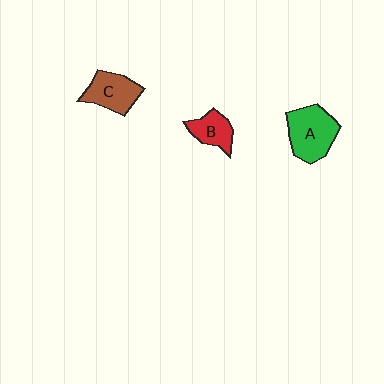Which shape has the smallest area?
Shape B (red).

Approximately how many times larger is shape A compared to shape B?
Approximately 1.7 times.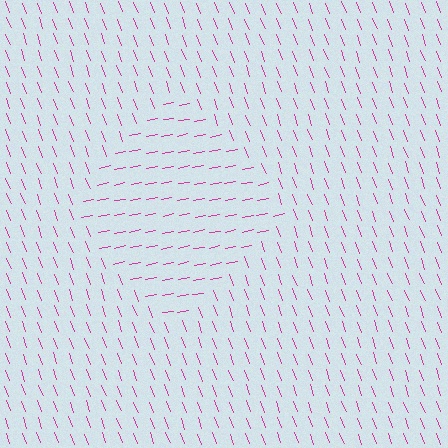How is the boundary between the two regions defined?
The boundary is defined purely by a change in line orientation (approximately 81 degrees difference). All lines are the same color and thickness.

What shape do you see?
I see a diamond.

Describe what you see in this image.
The image is filled with small magenta line segments. A diamond region in the image has lines oriented differently from the surrounding lines, creating a visible texture boundary.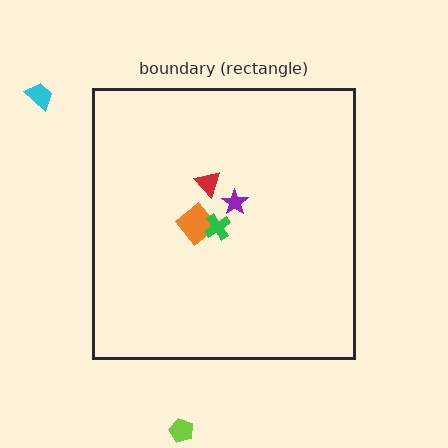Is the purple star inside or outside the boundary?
Inside.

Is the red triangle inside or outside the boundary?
Inside.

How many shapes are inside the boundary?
4 inside, 2 outside.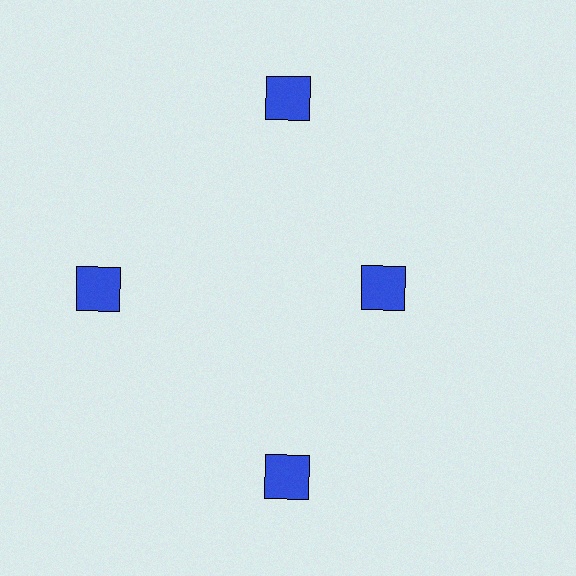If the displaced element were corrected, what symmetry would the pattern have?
It would have 4-fold rotational symmetry — the pattern would map onto itself every 90 degrees.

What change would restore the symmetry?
The symmetry would be restored by moving it outward, back onto the ring so that all 4 squares sit at equal angles and equal distance from the center.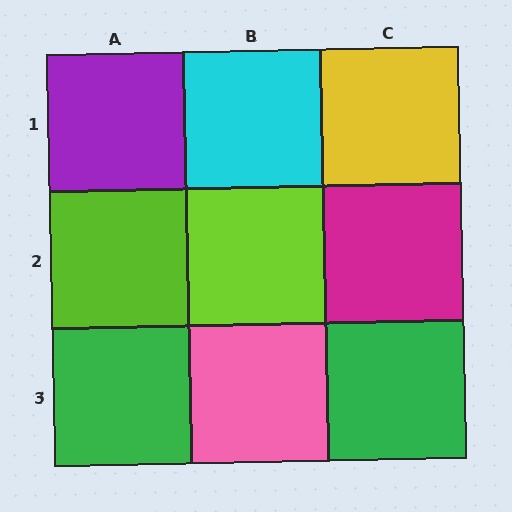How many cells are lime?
2 cells are lime.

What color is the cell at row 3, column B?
Pink.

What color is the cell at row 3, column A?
Green.